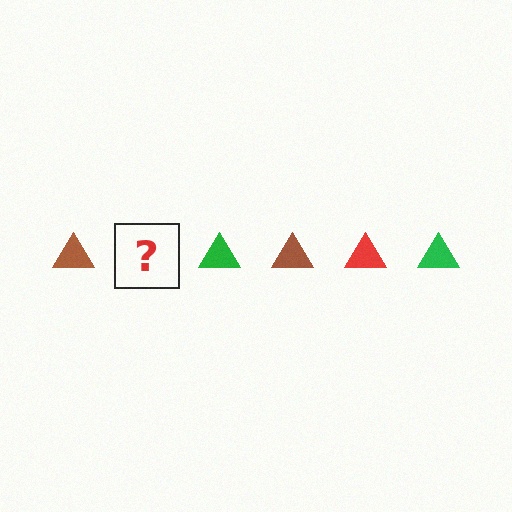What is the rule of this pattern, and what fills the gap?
The rule is that the pattern cycles through brown, red, green triangles. The gap should be filled with a red triangle.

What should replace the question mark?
The question mark should be replaced with a red triangle.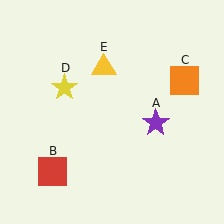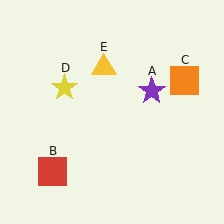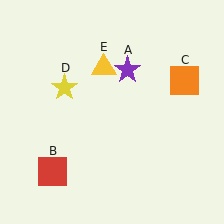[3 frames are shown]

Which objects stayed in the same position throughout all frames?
Red square (object B) and orange square (object C) and yellow star (object D) and yellow triangle (object E) remained stationary.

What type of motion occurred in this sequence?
The purple star (object A) rotated counterclockwise around the center of the scene.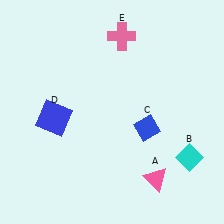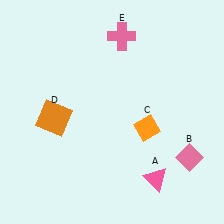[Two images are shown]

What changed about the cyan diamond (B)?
In Image 1, B is cyan. In Image 2, it changed to pink.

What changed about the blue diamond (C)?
In Image 1, C is blue. In Image 2, it changed to orange.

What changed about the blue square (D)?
In Image 1, D is blue. In Image 2, it changed to orange.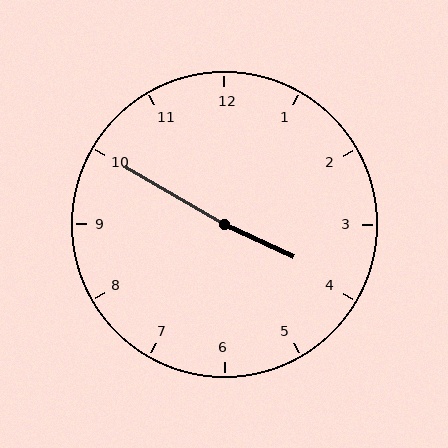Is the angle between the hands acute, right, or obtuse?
It is obtuse.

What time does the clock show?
3:50.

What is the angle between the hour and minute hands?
Approximately 175 degrees.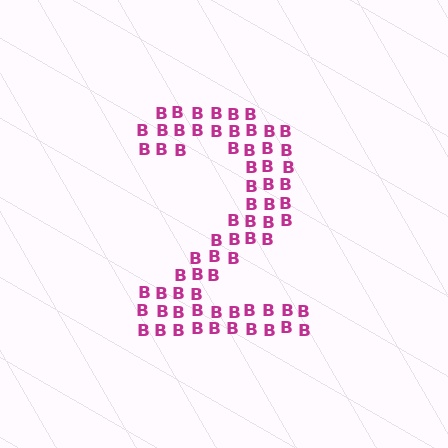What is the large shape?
The large shape is the digit 2.